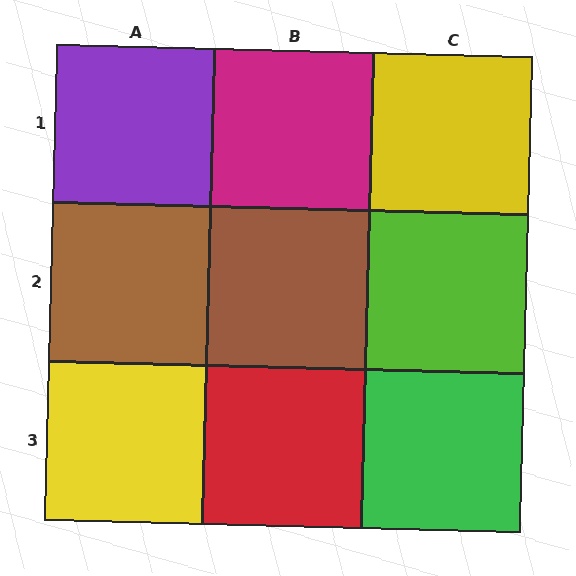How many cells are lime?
1 cell is lime.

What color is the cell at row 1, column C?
Yellow.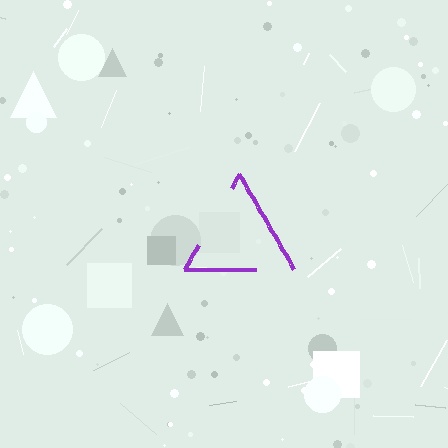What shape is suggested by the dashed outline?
The dashed outline suggests a triangle.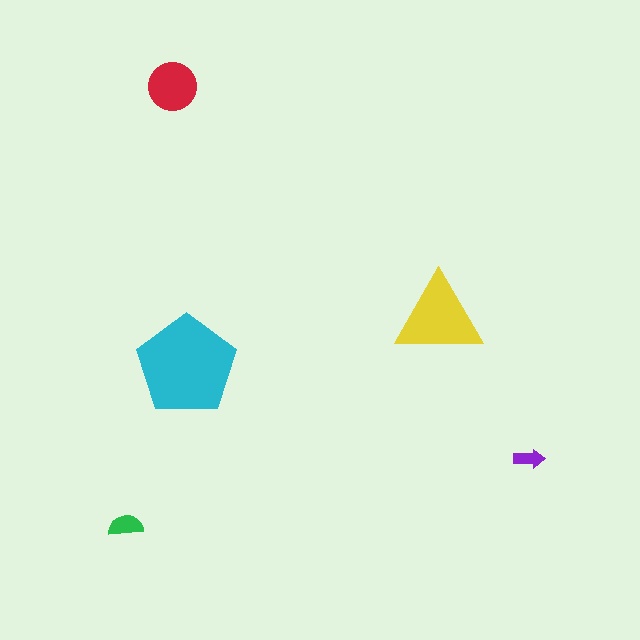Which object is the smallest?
The purple arrow.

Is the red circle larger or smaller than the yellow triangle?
Smaller.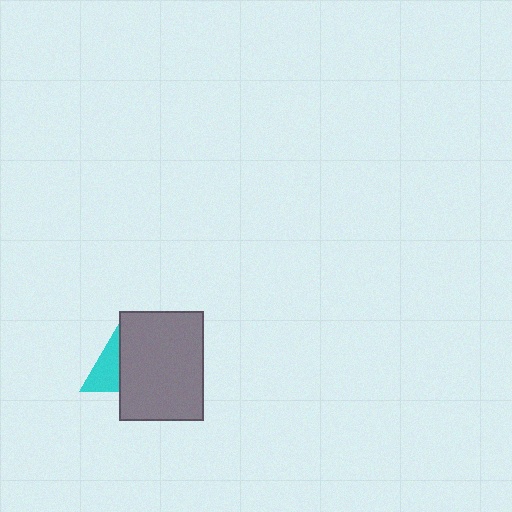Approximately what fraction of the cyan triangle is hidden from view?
Roughly 60% of the cyan triangle is hidden behind the gray rectangle.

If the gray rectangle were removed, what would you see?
You would see the complete cyan triangle.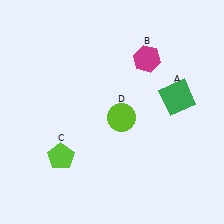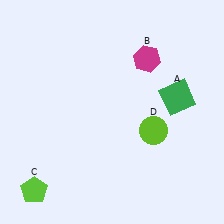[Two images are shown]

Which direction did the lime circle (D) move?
The lime circle (D) moved right.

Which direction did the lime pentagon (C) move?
The lime pentagon (C) moved down.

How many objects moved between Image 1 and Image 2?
2 objects moved between the two images.